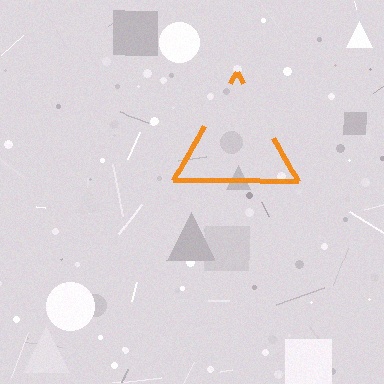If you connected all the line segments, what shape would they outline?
They would outline a triangle.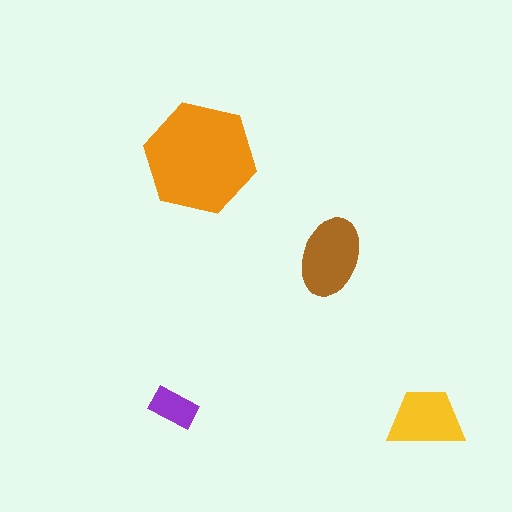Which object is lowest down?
The yellow trapezoid is bottommost.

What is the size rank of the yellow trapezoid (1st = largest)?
3rd.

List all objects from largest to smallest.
The orange hexagon, the brown ellipse, the yellow trapezoid, the purple rectangle.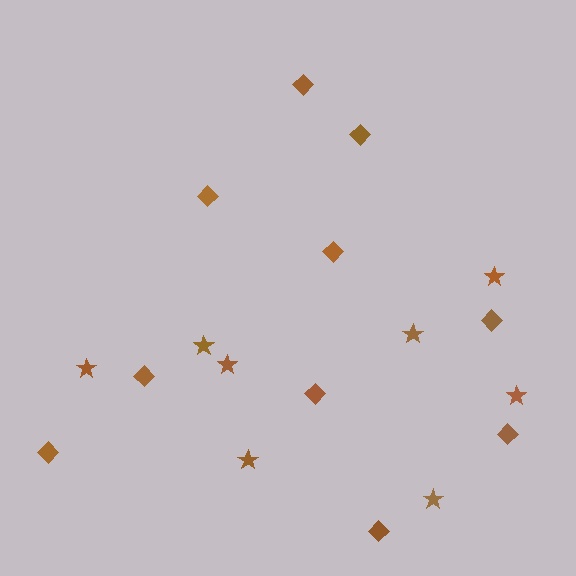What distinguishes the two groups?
There are 2 groups: one group of stars (8) and one group of diamonds (10).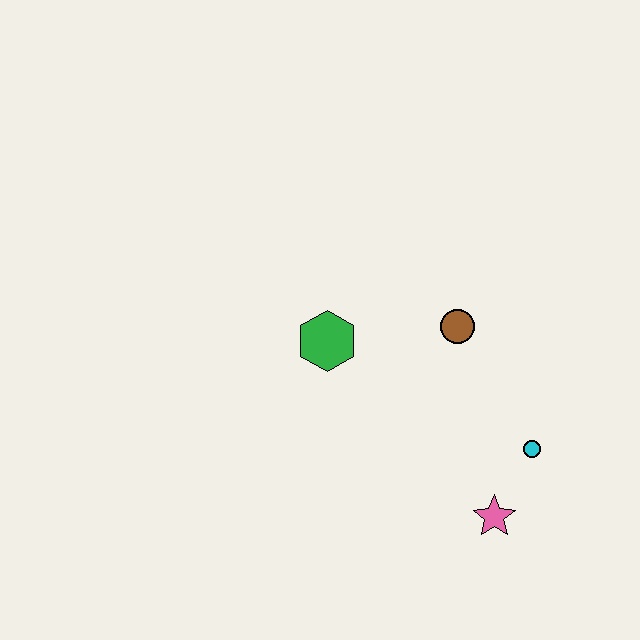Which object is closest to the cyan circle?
The pink star is closest to the cyan circle.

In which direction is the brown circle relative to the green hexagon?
The brown circle is to the right of the green hexagon.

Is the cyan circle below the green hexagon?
Yes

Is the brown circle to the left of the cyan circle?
Yes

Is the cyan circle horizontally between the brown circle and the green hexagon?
No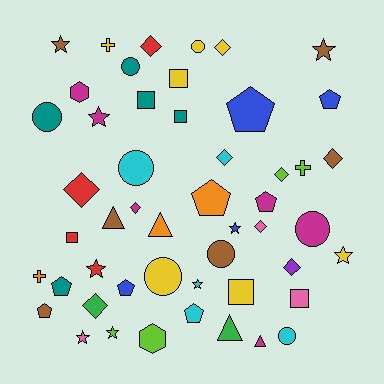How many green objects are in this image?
There are 2 green objects.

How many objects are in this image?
There are 50 objects.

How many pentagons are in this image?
There are 8 pentagons.